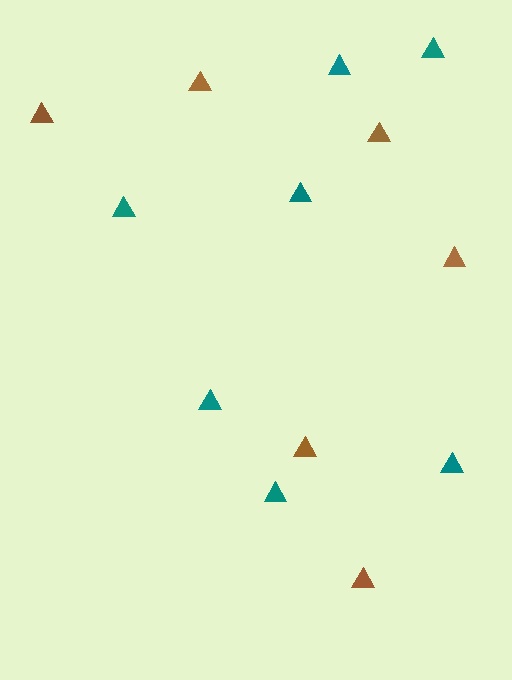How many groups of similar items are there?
There are 2 groups: one group of teal triangles (7) and one group of brown triangles (6).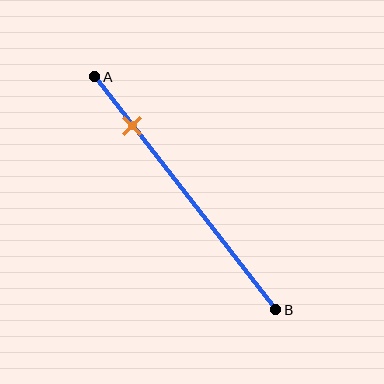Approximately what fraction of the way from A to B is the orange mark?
The orange mark is approximately 20% of the way from A to B.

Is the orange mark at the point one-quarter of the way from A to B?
No, the mark is at about 20% from A, not at the 25% one-quarter point.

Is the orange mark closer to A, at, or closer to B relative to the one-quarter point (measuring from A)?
The orange mark is closer to point A than the one-quarter point of segment AB.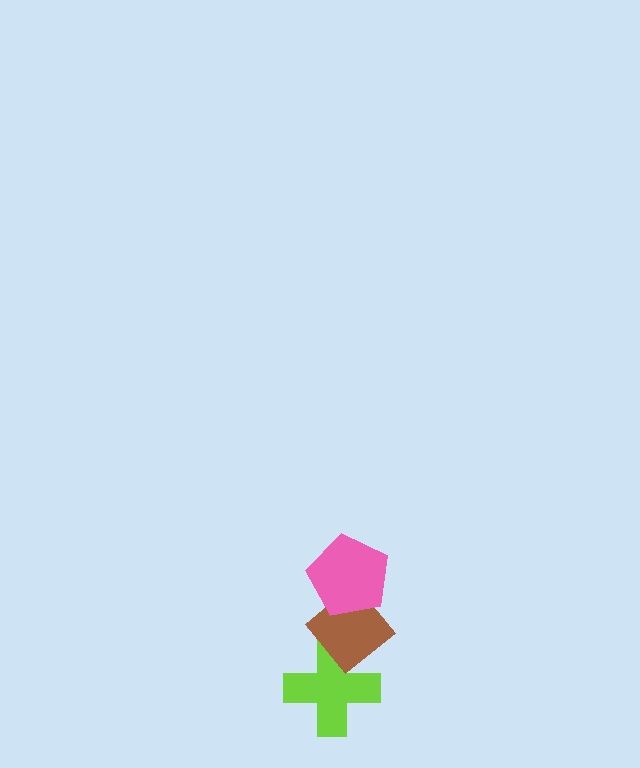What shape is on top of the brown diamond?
The pink pentagon is on top of the brown diamond.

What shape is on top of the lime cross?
The brown diamond is on top of the lime cross.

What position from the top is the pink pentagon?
The pink pentagon is 1st from the top.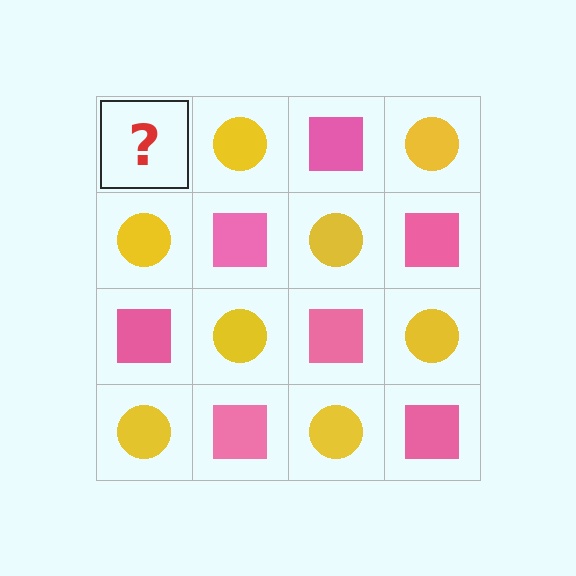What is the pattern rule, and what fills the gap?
The rule is that it alternates pink square and yellow circle in a checkerboard pattern. The gap should be filled with a pink square.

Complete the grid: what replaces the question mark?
The question mark should be replaced with a pink square.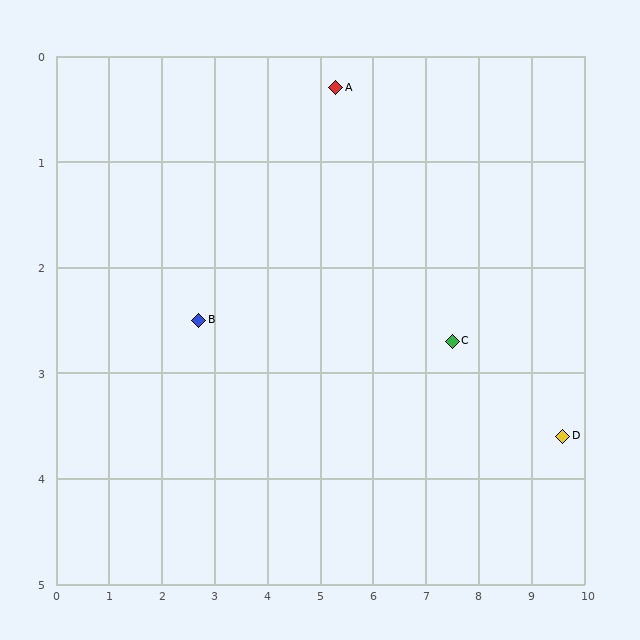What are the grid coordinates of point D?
Point D is at approximately (9.6, 3.6).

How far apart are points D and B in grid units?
Points D and B are about 7.0 grid units apart.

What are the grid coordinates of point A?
Point A is at approximately (5.3, 0.3).